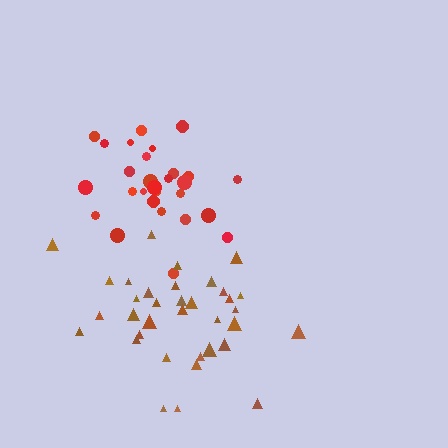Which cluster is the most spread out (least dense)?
Red.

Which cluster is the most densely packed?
Brown.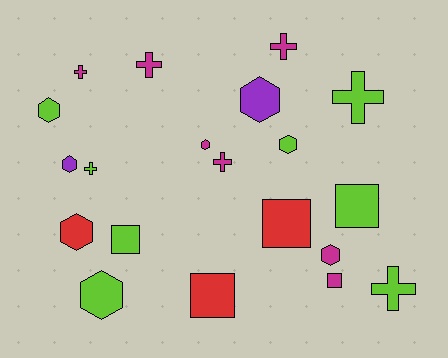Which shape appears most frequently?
Hexagon, with 8 objects.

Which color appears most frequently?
Lime, with 8 objects.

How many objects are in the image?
There are 20 objects.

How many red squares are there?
There are 2 red squares.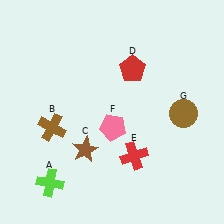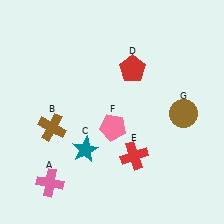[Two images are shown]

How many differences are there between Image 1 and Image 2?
There are 2 differences between the two images.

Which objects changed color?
A changed from lime to pink. C changed from brown to teal.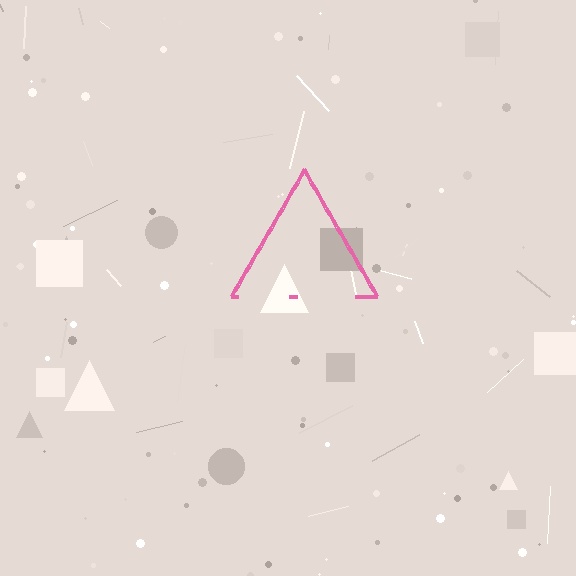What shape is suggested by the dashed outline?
The dashed outline suggests a triangle.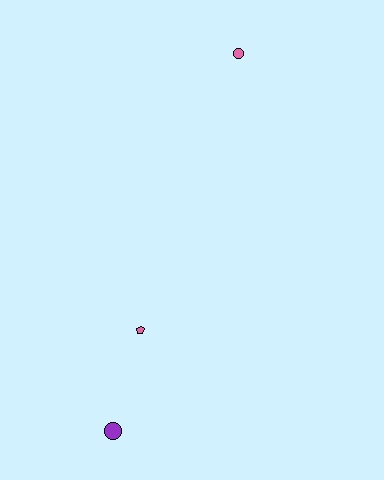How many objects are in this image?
There are 3 objects.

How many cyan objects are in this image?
There are no cyan objects.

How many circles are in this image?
There are 2 circles.